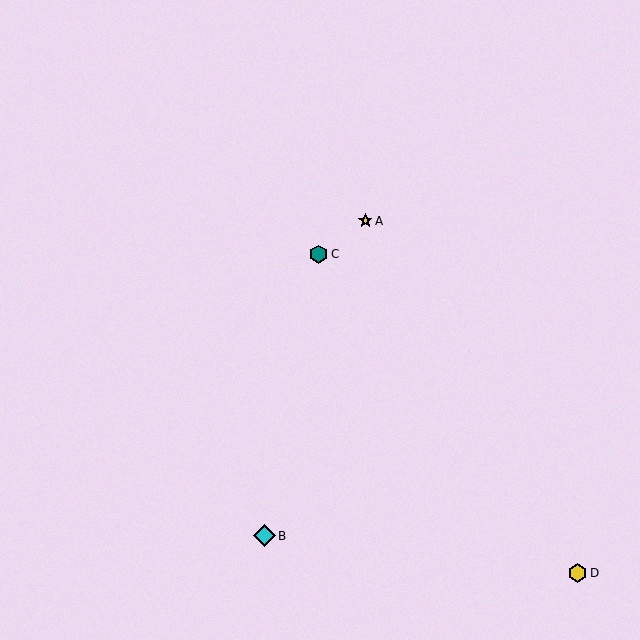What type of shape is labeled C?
Shape C is a teal hexagon.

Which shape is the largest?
The cyan diamond (labeled B) is the largest.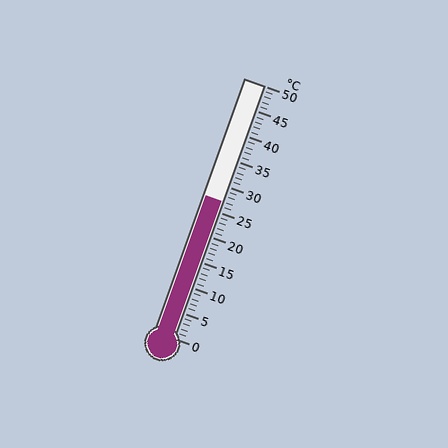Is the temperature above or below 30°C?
The temperature is below 30°C.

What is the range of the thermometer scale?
The thermometer scale ranges from 0°C to 50°C.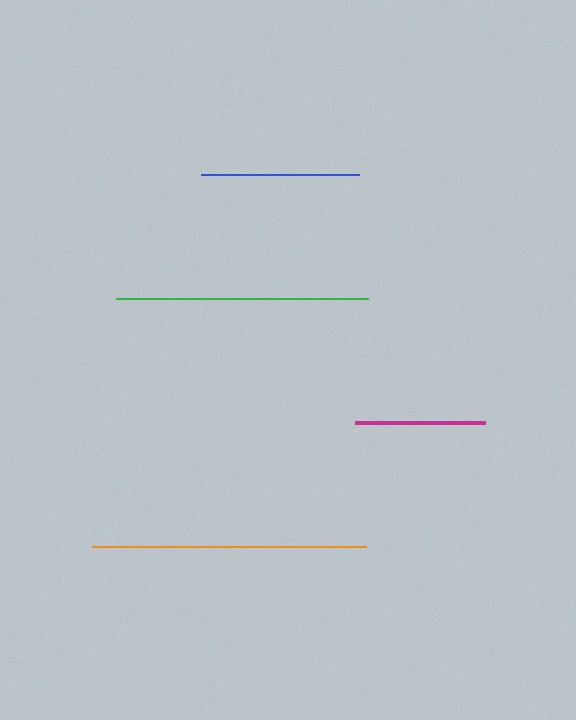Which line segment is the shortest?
The magenta line is the shortest at approximately 130 pixels.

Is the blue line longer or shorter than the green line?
The green line is longer than the blue line.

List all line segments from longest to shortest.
From longest to shortest: orange, green, blue, magenta.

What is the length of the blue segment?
The blue segment is approximately 157 pixels long.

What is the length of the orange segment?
The orange segment is approximately 274 pixels long.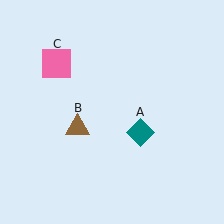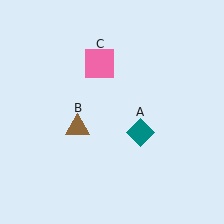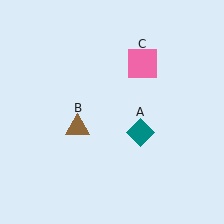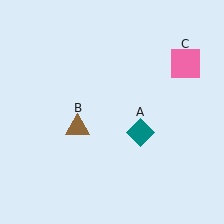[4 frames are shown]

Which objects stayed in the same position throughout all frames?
Teal diamond (object A) and brown triangle (object B) remained stationary.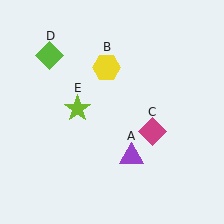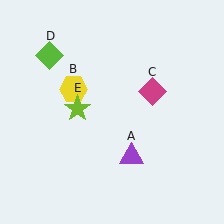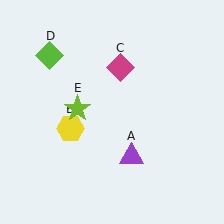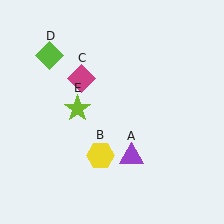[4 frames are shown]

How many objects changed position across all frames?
2 objects changed position: yellow hexagon (object B), magenta diamond (object C).